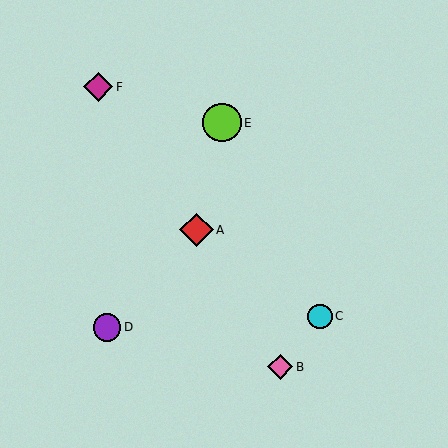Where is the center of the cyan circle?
The center of the cyan circle is at (320, 316).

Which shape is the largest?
The lime circle (labeled E) is the largest.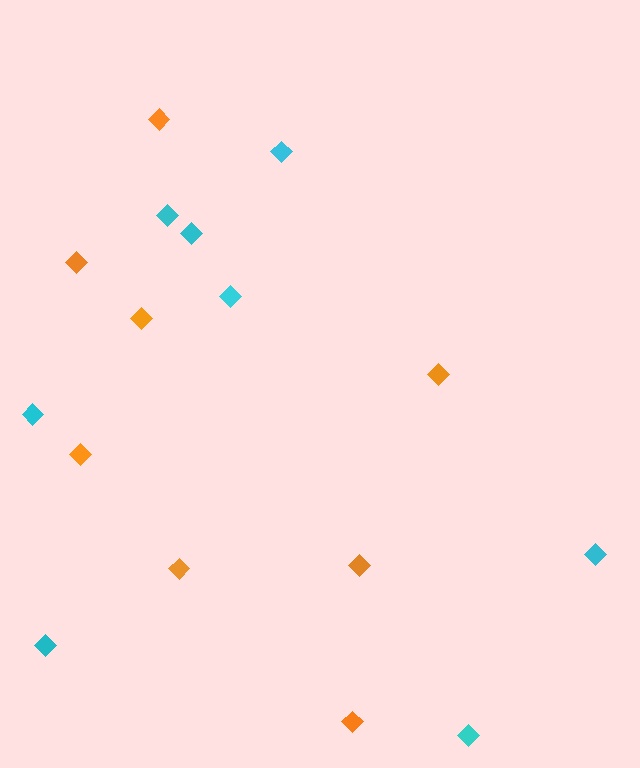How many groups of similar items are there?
There are 2 groups: one group of orange diamonds (8) and one group of cyan diamonds (8).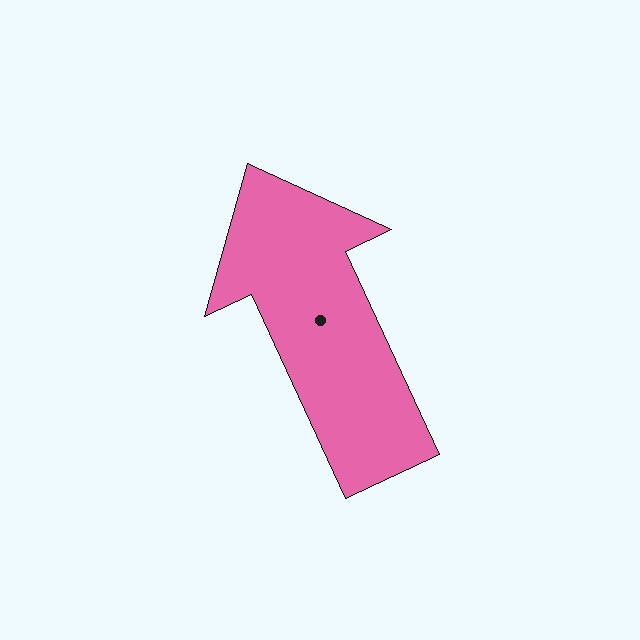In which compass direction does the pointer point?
Northwest.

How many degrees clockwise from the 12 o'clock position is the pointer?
Approximately 335 degrees.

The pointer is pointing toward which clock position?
Roughly 11 o'clock.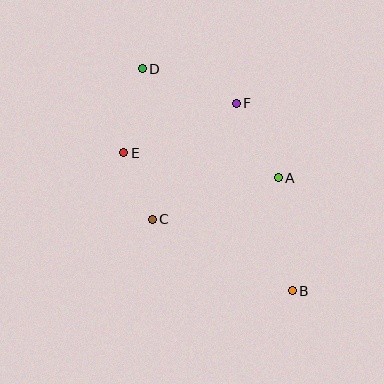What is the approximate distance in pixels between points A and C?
The distance between A and C is approximately 133 pixels.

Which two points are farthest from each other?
Points B and D are farthest from each other.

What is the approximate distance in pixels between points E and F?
The distance between E and F is approximately 123 pixels.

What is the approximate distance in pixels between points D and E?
The distance between D and E is approximately 86 pixels.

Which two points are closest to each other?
Points C and E are closest to each other.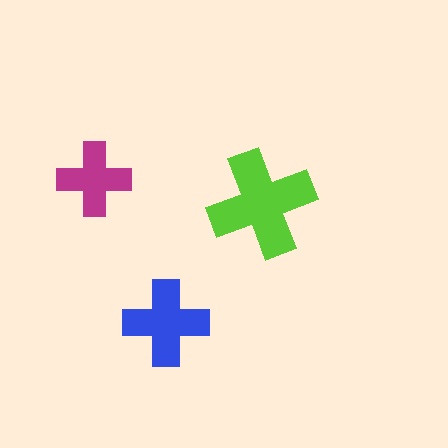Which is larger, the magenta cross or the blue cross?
The blue one.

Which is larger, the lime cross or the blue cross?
The lime one.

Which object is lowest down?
The blue cross is bottommost.